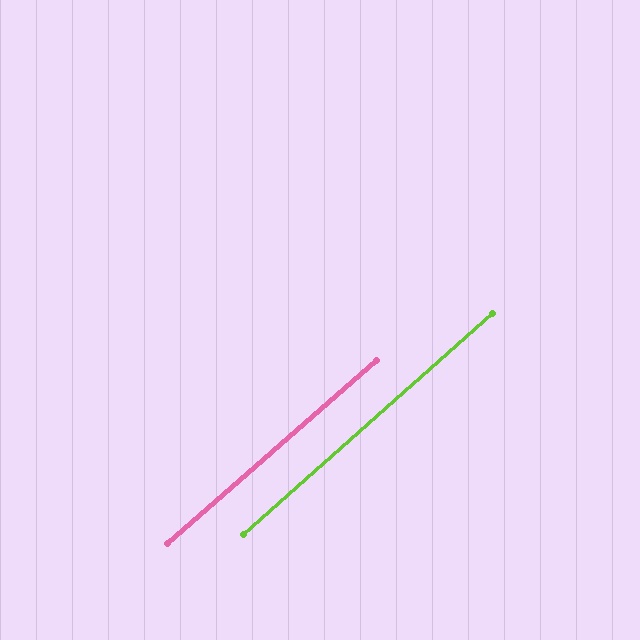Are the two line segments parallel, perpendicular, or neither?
Parallel — their directions differ by only 0.6°.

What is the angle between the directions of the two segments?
Approximately 1 degree.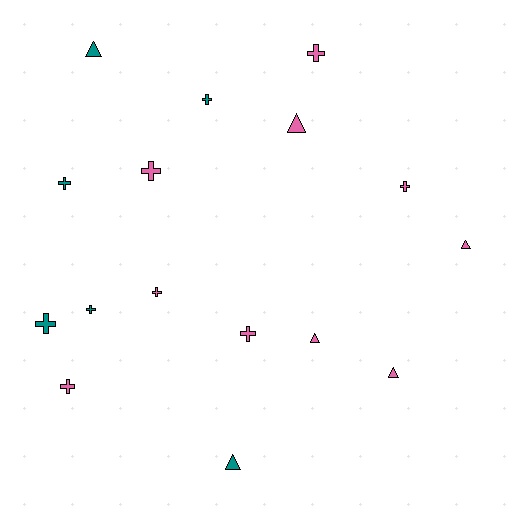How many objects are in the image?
There are 16 objects.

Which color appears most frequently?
Pink, with 10 objects.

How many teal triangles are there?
There are 2 teal triangles.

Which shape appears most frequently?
Cross, with 10 objects.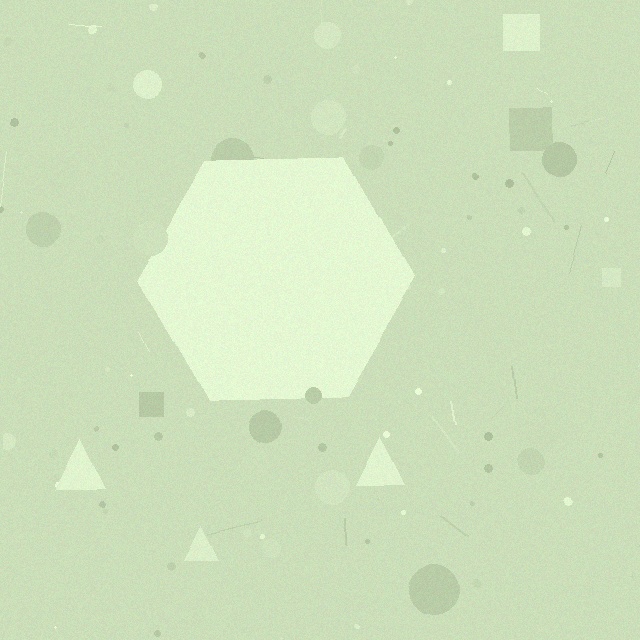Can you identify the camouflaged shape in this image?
The camouflaged shape is a hexagon.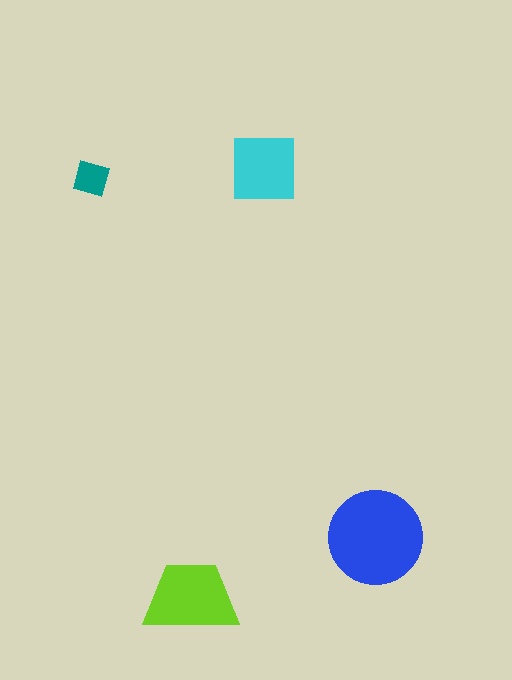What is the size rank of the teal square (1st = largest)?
4th.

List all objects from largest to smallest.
The blue circle, the lime trapezoid, the cyan square, the teal square.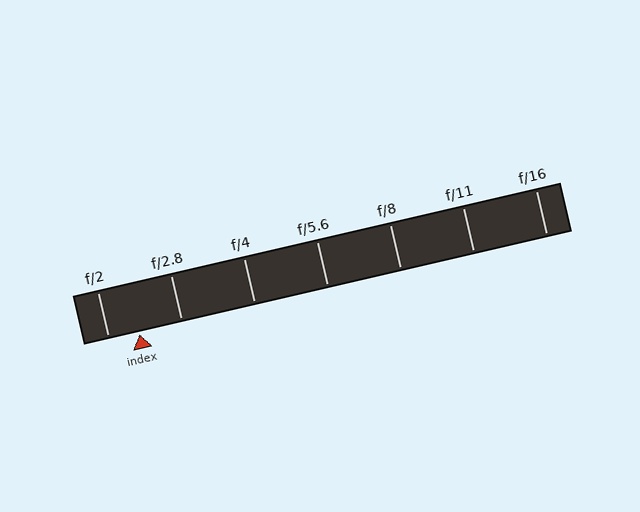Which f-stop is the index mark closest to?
The index mark is closest to f/2.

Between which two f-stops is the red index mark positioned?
The index mark is between f/2 and f/2.8.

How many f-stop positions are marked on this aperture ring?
There are 7 f-stop positions marked.